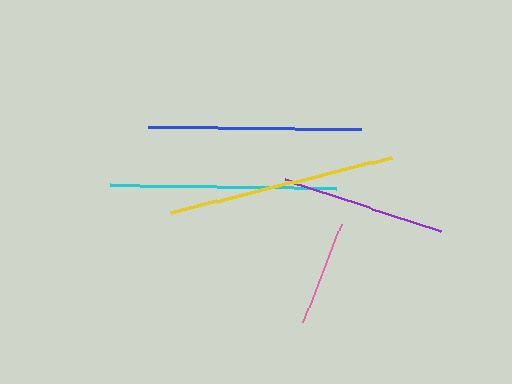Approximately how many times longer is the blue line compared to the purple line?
The blue line is approximately 1.3 times the length of the purple line.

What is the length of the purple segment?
The purple segment is approximately 163 pixels long.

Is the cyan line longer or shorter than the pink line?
The cyan line is longer than the pink line.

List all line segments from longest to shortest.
From longest to shortest: yellow, cyan, blue, purple, pink.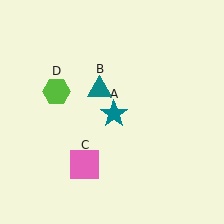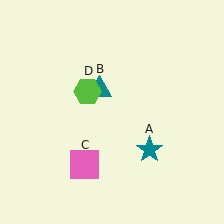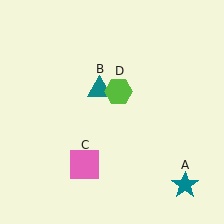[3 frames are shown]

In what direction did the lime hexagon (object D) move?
The lime hexagon (object D) moved right.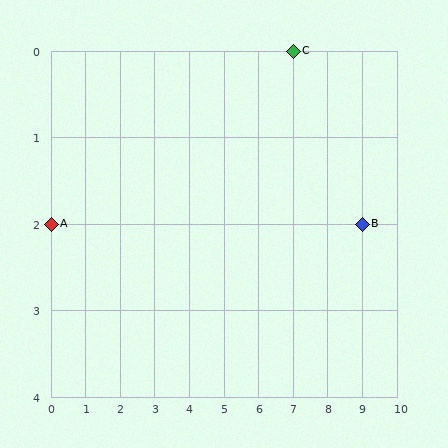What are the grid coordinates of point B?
Point B is at grid coordinates (9, 2).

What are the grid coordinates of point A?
Point A is at grid coordinates (0, 2).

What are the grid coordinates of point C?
Point C is at grid coordinates (7, 0).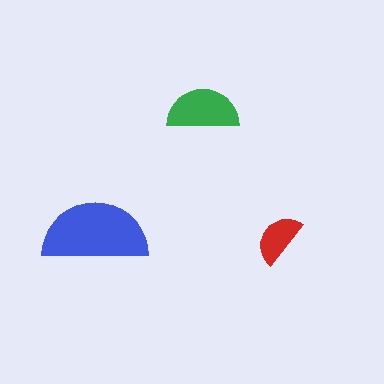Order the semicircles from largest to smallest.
the blue one, the green one, the red one.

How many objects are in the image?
There are 3 objects in the image.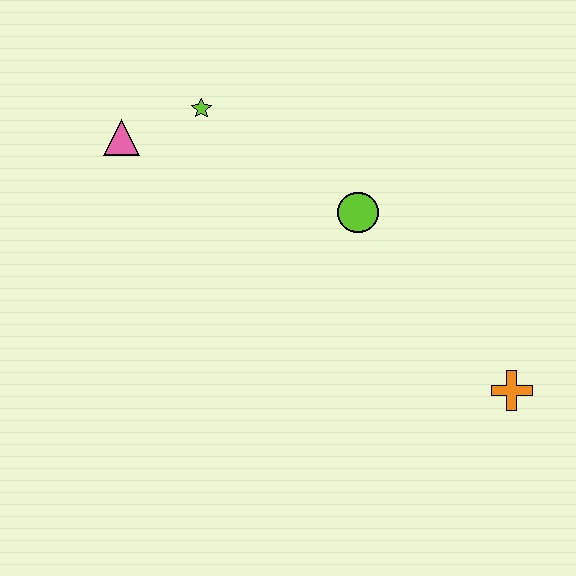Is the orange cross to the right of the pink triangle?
Yes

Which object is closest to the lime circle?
The lime star is closest to the lime circle.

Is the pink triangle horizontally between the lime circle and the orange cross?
No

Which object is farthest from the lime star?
The orange cross is farthest from the lime star.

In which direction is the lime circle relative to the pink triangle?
The lime circle is to the right of the pink triangle.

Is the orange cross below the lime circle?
Yes